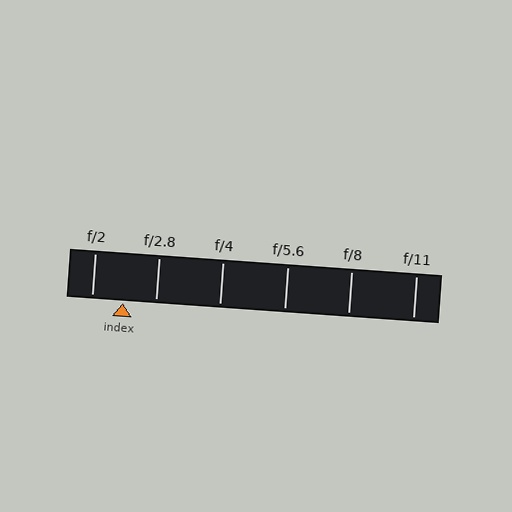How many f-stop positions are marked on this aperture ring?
There are 6 f-stop positions marked.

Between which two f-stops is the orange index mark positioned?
The index mark is between f/2 and f/2.8.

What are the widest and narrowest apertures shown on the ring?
The widest aperture shown is f/2 and the narrowest is f/11.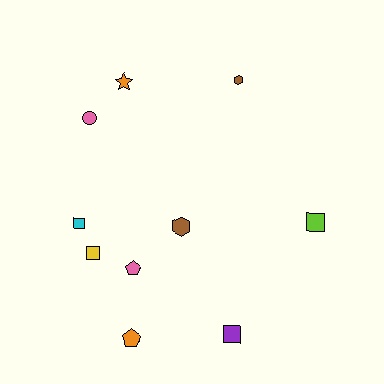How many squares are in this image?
There are 4 squares.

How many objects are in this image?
There are 10 objects.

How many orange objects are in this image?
There are 2 orange objects.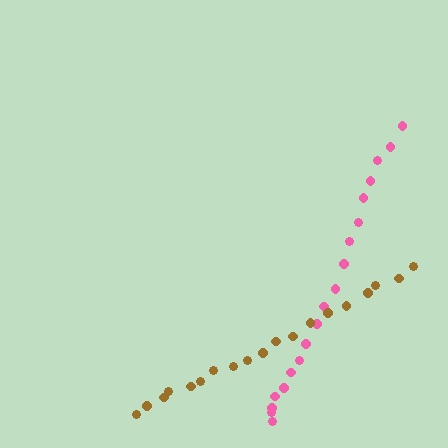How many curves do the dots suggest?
There are 2 distinct paths.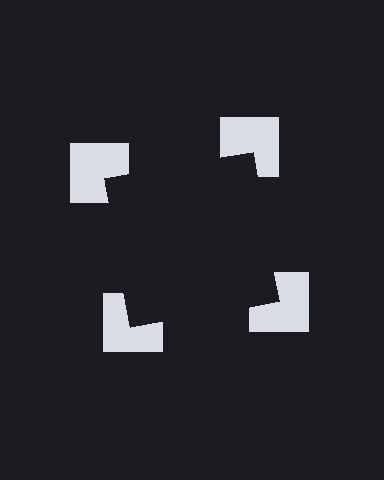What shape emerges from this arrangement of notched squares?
An illusory square — its edges are inferred from the aligned wedge cuts in the notched squares, not physically drawn.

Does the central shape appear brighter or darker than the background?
It typically appears slightly darker than the background, even though no actual brightness change is drawn.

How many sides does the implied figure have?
4 sides.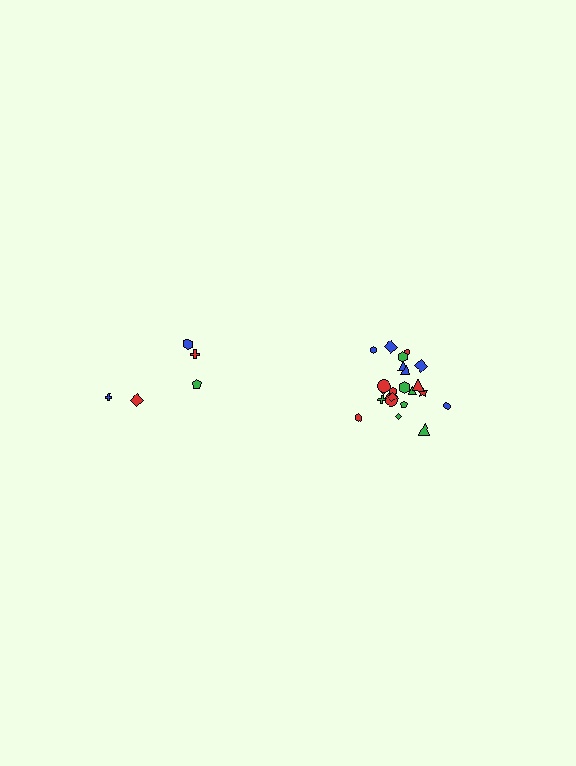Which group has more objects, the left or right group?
The right group.